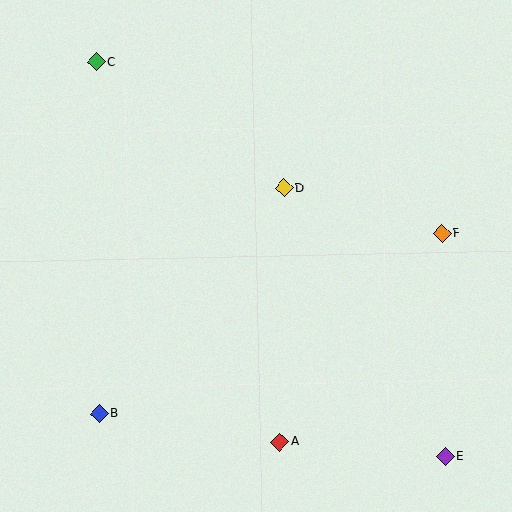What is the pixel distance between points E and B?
The distance between E and B is 348 pixels.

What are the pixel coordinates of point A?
Point A is at (280, 442).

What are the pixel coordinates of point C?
Point C is at (96, 62).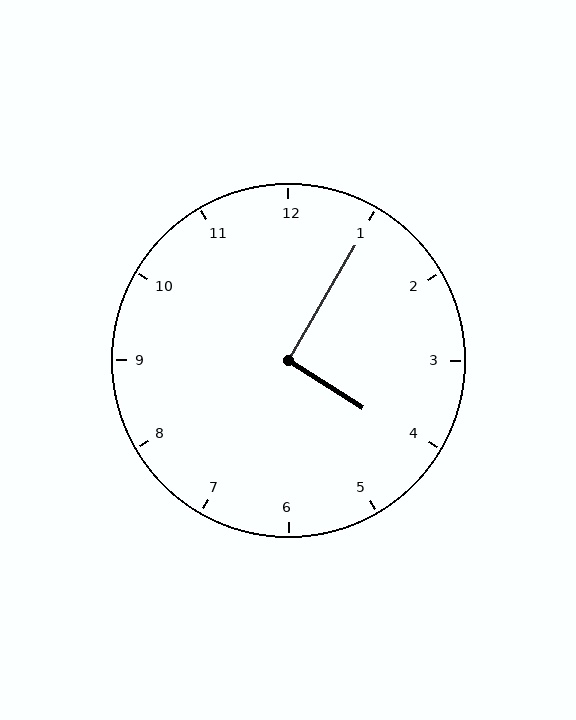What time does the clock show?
4:05.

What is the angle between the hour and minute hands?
Approximately 92 degrees.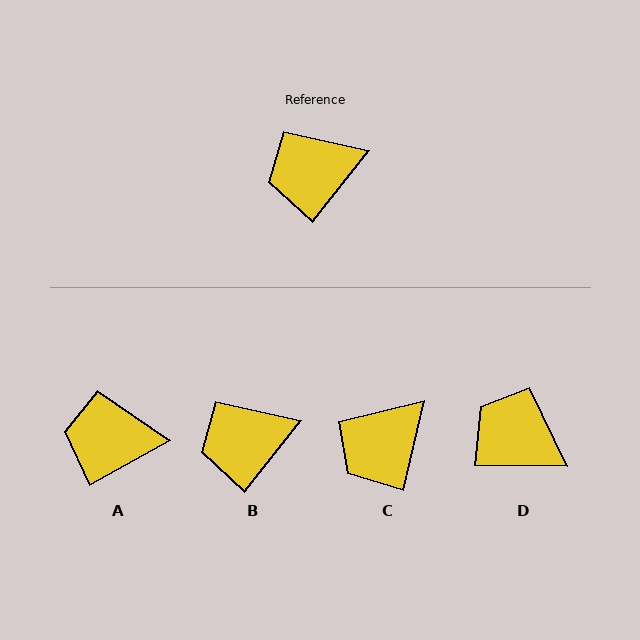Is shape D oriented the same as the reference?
No, it is off by about 53 degrees.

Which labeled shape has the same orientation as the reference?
B.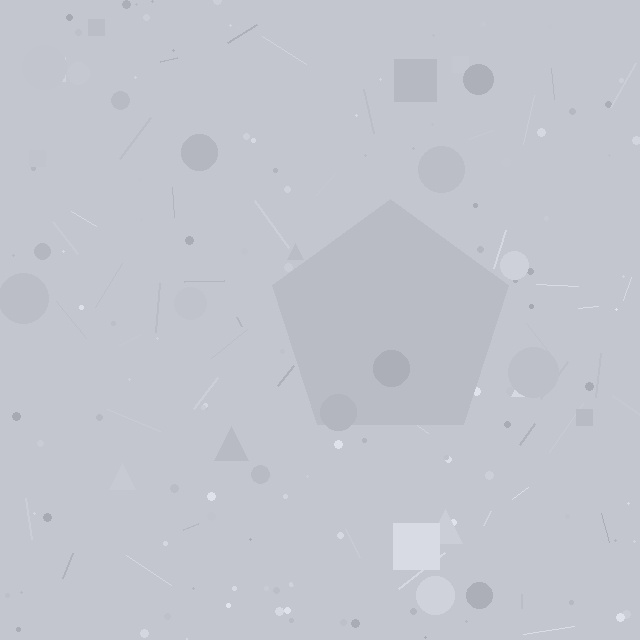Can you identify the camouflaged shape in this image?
The camouflaged shape is a pentagon.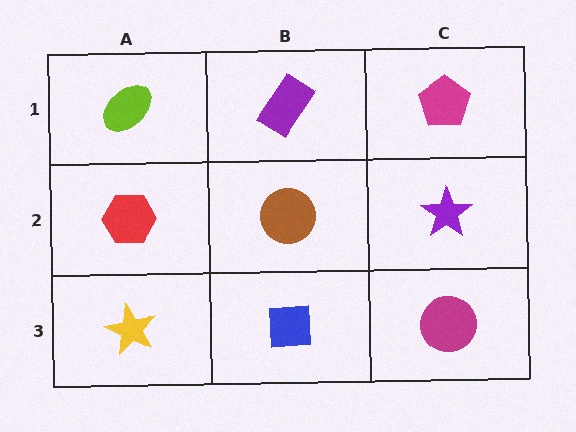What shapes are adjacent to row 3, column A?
A red hexagon (row 2, column A), a blue square (row 3, column B).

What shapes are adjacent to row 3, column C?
A purple star (row 2, column C), a blue square (row 3, column B).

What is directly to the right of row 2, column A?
A brown circle.